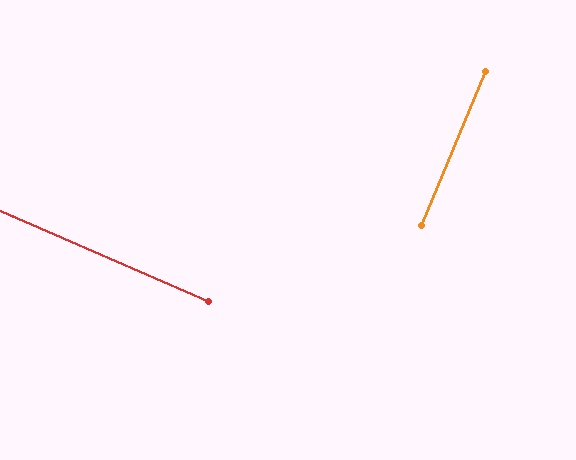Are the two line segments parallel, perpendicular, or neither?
Perpendicular — they meet at approximately 89°.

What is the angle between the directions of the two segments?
Approximately 89 degrees.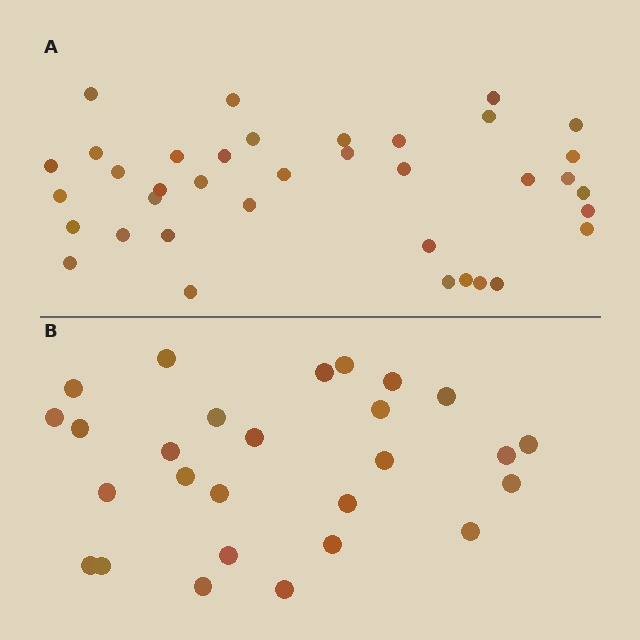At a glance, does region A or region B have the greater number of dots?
Region A (the top region) has more dots.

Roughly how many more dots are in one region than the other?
Region A has roughly 10 or so more dots than region B.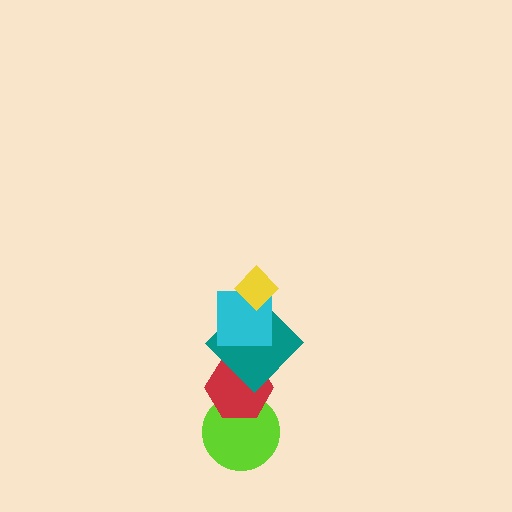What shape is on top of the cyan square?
The yellow diamond is on top of the cyan square.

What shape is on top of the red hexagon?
The teal diamond is on top of the red hexagon.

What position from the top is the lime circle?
The lime circle is 5th from the top.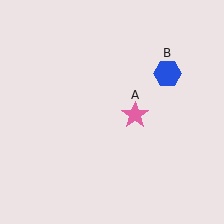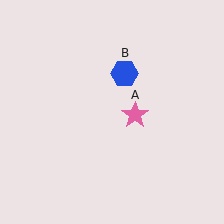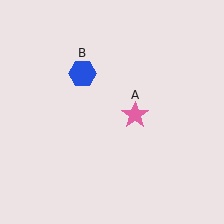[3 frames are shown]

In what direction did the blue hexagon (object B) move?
The blue hexagon (object B) moved left.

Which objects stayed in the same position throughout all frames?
Pink star (object A) remained stationary.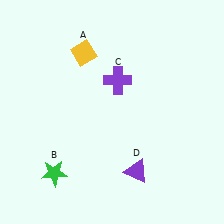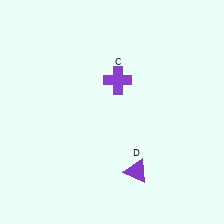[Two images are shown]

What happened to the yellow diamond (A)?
The yellow diamond (A) was removed in Image 2. It was in the top-left area of Image 1.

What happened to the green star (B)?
The green star (B) was removed in Image 2. It was in the bottom-left area of Image 1.